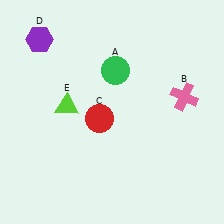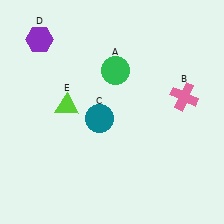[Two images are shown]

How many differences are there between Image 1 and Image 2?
There is 1 difference between the two images.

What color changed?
The circle (C) changed from red in Image 1 to teal in Image 2.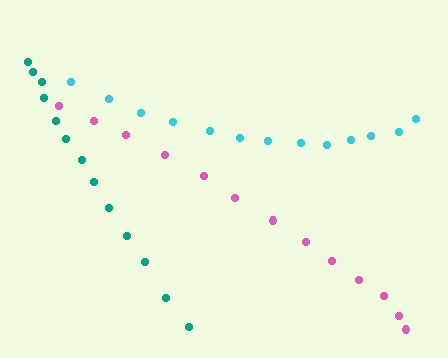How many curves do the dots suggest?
There are 3 distinct paths.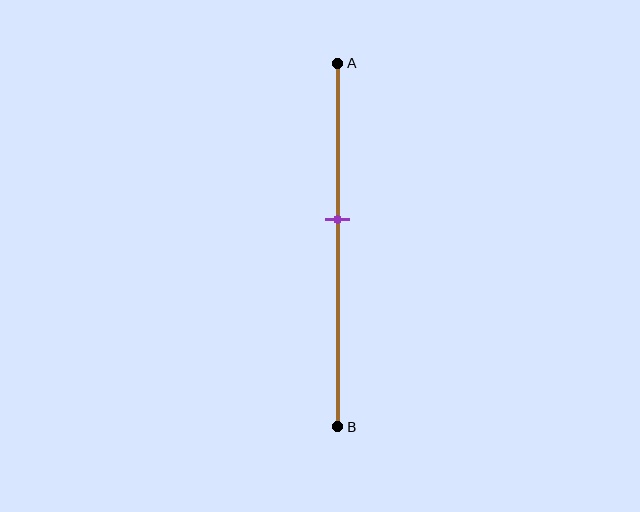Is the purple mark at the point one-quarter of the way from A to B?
No, the mark is at about 45% from A, not at the 25% one-quarter point.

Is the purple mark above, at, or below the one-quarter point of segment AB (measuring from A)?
The purple mark is below the one-quarter point of segment AB.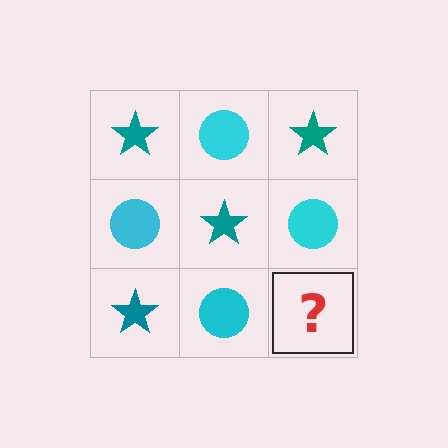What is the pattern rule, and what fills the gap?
The rule is that it alternates teal star and cyan circle in a checkerboard pattern. The gap should be filled with a teal star.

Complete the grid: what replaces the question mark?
The question mark should be replaced with a teal star.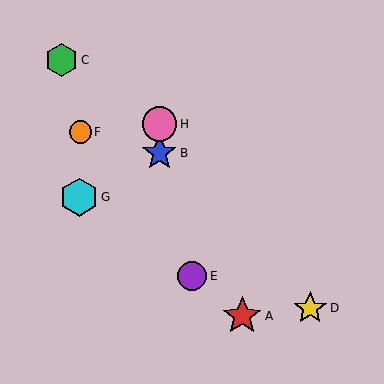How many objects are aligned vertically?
2 objects (B, H) are aligned vertically.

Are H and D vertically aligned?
No, H is at x≈159 and D is at x≈310.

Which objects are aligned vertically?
Objects B, H are aligned vertically.